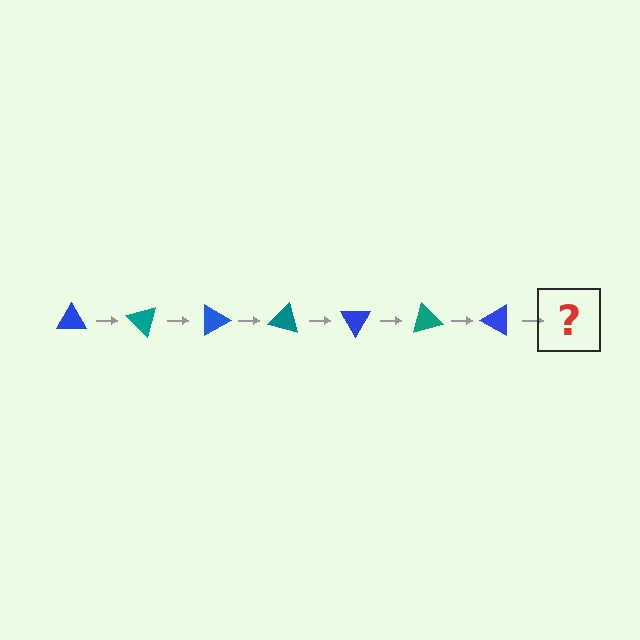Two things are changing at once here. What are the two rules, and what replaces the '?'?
The two rules are that it rotates 45 degrees each step and the color cycles through blue and teal. The '?' should be a teal triangle, rotated 315 degrees from the start.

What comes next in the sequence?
The next element should be a teal triangle, rotated 315 degrees from the start.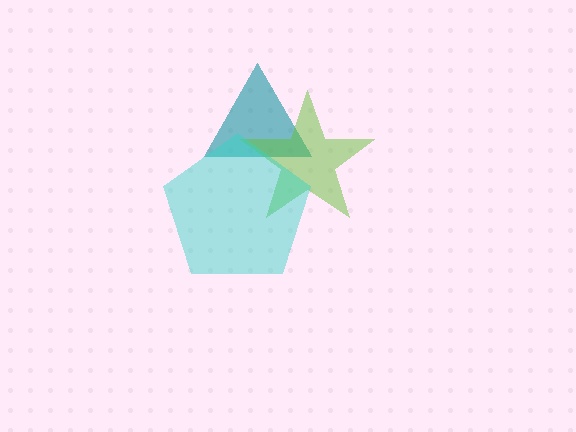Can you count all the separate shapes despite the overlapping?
Yes, there are 3 separate shapes.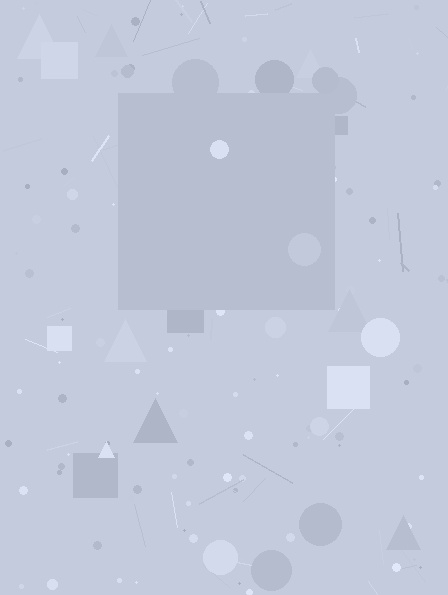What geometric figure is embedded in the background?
A square is embedded in the background.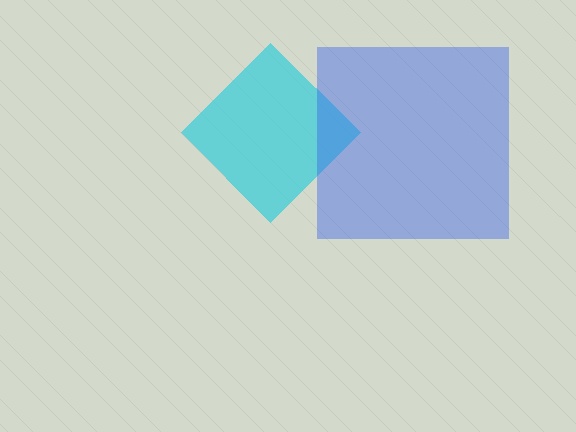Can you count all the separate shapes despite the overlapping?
Yes, there are 2 separate shapes.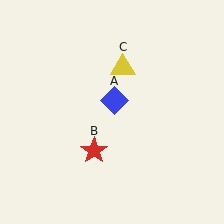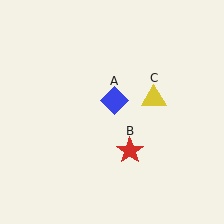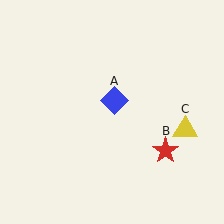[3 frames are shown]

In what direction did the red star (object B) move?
The red star (object B) moved right.